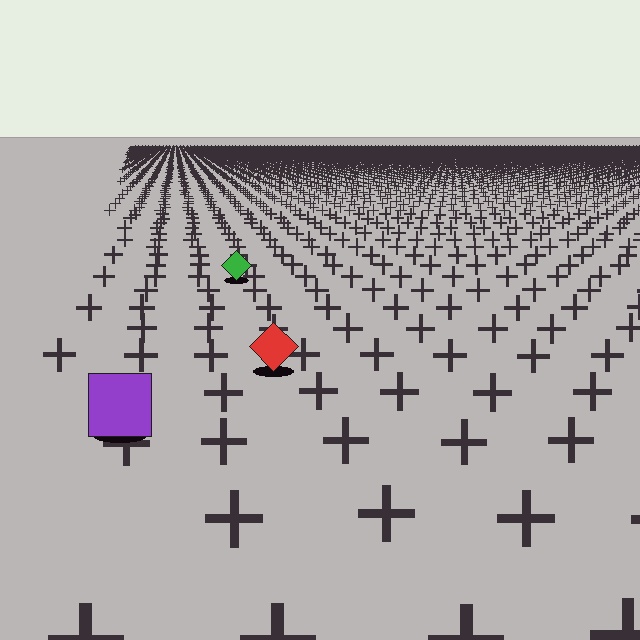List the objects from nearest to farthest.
From nearest to farthest: the purple square, the red diamond, the green diamond.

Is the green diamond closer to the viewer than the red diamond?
No. The red diamond is closer — you can tell from the texture gradient: the ground texture is coarser near it.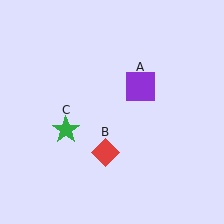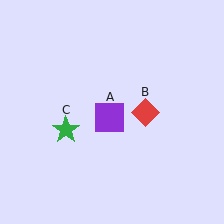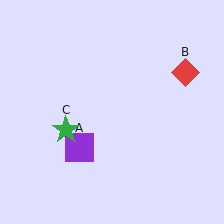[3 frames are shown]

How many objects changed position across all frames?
2 objects changed position: purple square (object A), red diamond (object B).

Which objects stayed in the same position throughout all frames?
Green star (object C) remained stationary.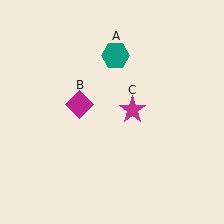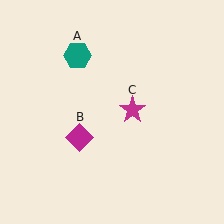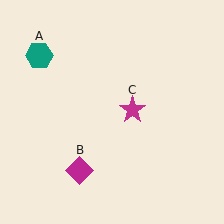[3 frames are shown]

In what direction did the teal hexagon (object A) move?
The teal hexagon (object A) moved left.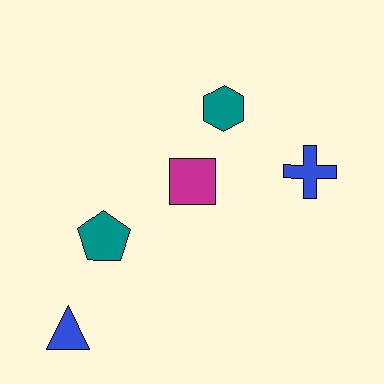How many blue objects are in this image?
There are 2 blue objects.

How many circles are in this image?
There are no circles.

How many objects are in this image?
There are 5 objects.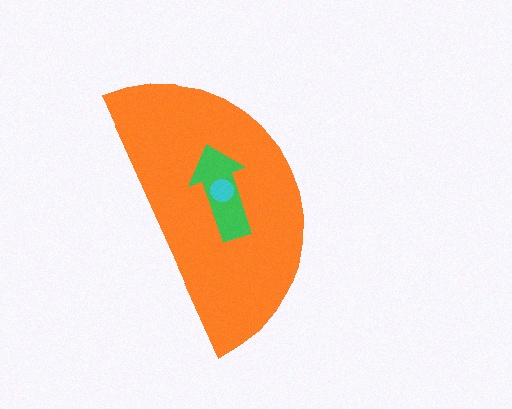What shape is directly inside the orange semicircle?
The green arrow.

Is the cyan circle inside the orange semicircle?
Yes.